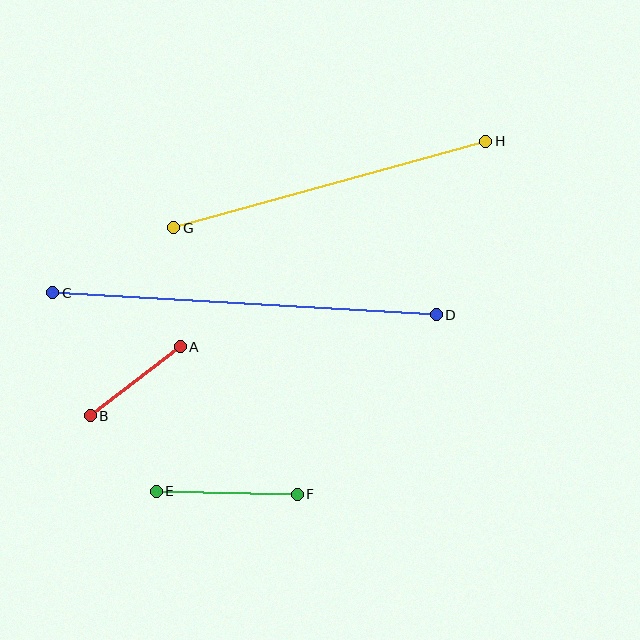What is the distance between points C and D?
The distance is approximately 384 pixels.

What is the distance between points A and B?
The distance is approximately 113 pixels.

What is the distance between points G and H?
The distance is approximately 324 pixels.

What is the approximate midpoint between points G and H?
The midpoint is at approximately (330, 184) pixels.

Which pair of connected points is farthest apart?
Points C and D are farthest apart.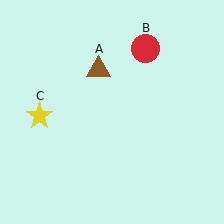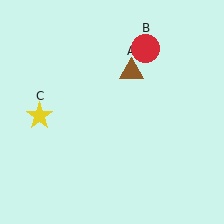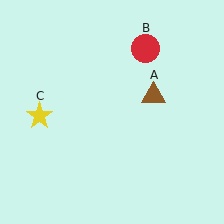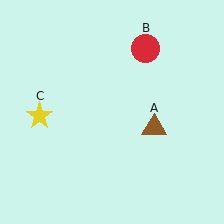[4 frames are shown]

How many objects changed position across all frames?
1 object changed position: brown triangle (object A).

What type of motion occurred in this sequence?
The brown triangle (object A) rotated clockwise around the center of the scene.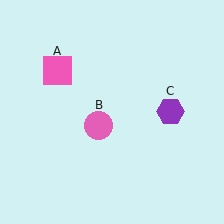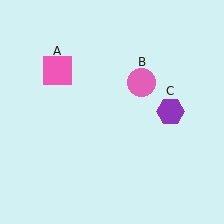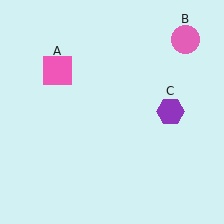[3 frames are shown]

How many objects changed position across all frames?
1 object changed position: pink circle (object B).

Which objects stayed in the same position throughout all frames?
Pink square (object A) and purple hexagon (object C) remained stationary.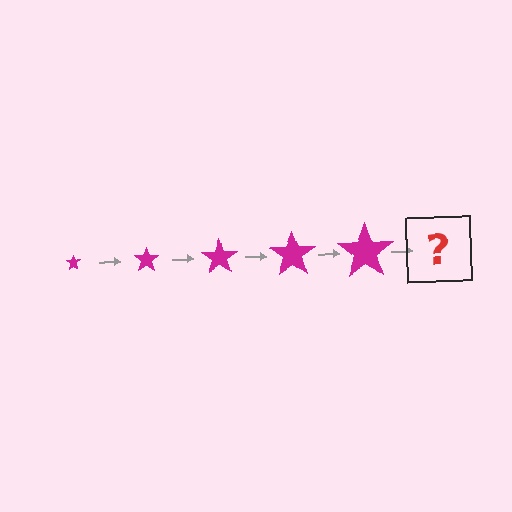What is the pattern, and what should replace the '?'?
The pattern is that the star gets progressively larger each step. The '?' should be a magenta star, larger than the previous one.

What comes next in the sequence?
The next element should be a magenta star, larger than the previous one.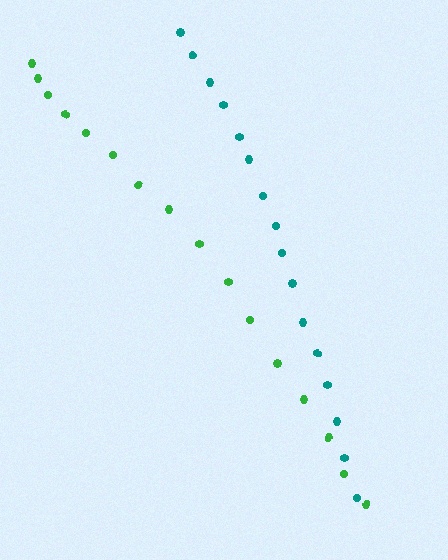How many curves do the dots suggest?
There are 2 distinct paths.